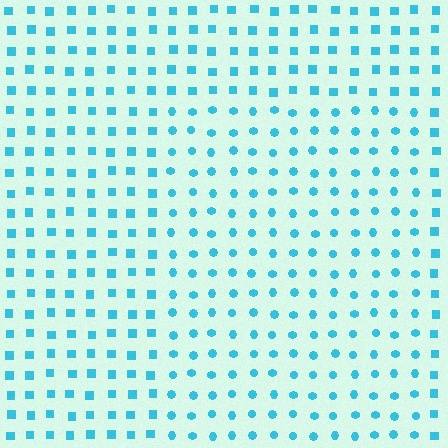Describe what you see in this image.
The image is filled with small cyan elements arranged in a uniform grid. A rectangle-shaped region contains circles, while the surrounding area contains squares. The boundary is defined purely by the change in element shape.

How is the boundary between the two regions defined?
The boundary is defined by a change in element shape: circles inside vs. squares outside. All elements share the same color and spacing.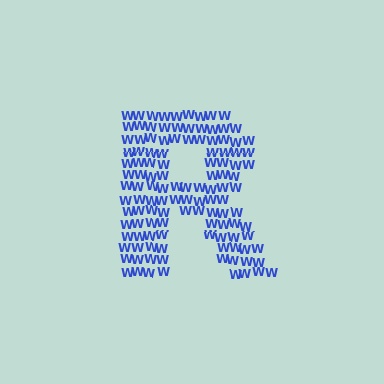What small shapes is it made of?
It is made of small letter W's.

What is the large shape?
The large shape is the letter R.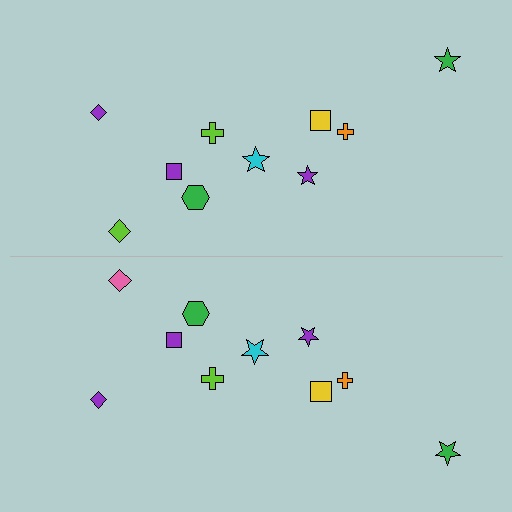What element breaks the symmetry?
The pink diamond on the bottom side breaks the symmetry — its mirror counterpart is lime.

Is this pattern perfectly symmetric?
No, the pattern is not perfectly symmetric. The pink diamond on the bottom side breaks the symmetry — its mirror counterpart is lime.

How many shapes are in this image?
There are 20 shapes in this image.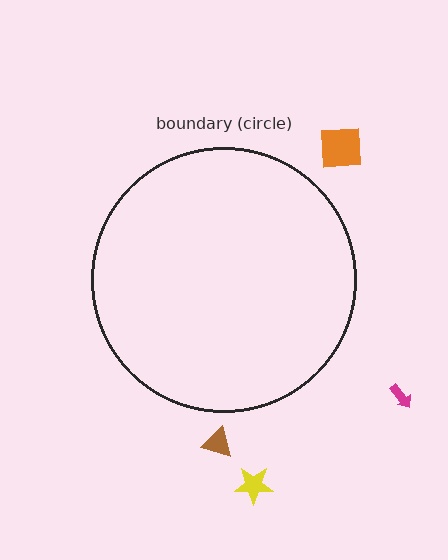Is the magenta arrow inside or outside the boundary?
Outside.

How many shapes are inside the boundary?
0 inside, 4 outside.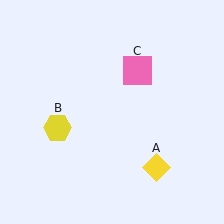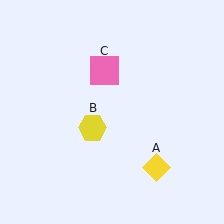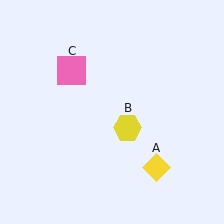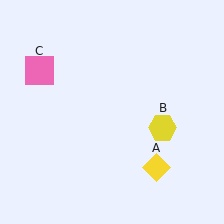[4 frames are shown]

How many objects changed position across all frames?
2 objects changed position: yellow hexagon (object B), pink square (object C).